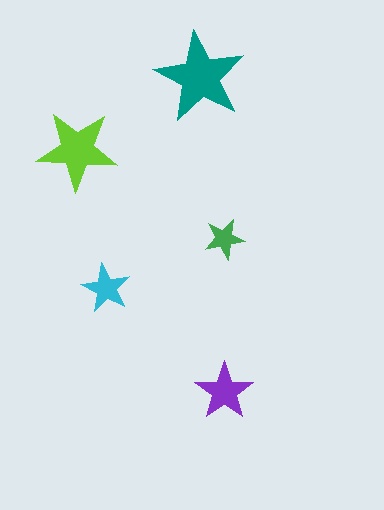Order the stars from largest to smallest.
the teal one, the lime one, the purple one, the cyan one, the green one.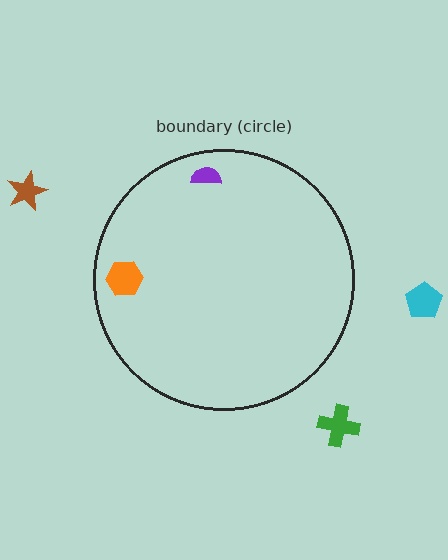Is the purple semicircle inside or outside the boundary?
Inside.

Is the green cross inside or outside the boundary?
Outside.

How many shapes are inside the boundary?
2 inside, 3 outside.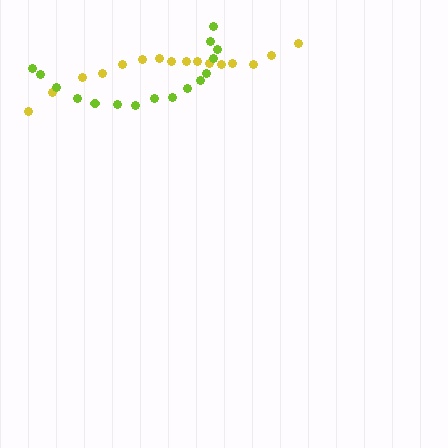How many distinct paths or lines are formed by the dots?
There are 2 distinct paths.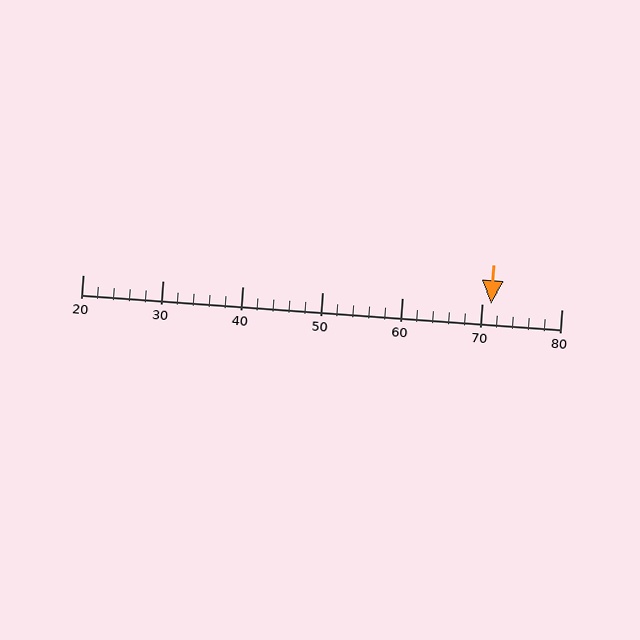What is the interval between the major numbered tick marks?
The major tick marks are spaced 10 units apart.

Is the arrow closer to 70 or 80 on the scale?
The arrow is closer to 70.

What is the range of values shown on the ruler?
The ruler shows values from 20 to 80.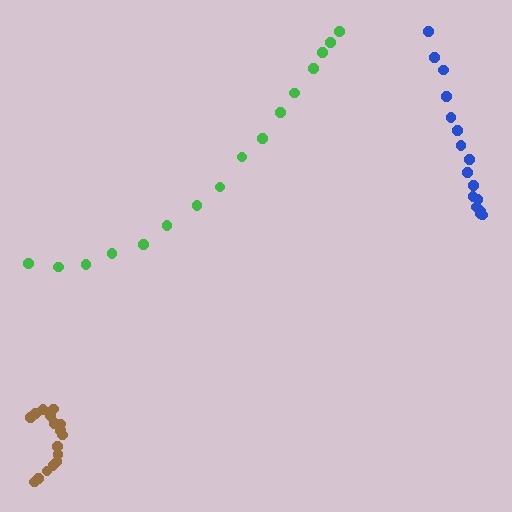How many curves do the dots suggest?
There are 3 distinct paths.